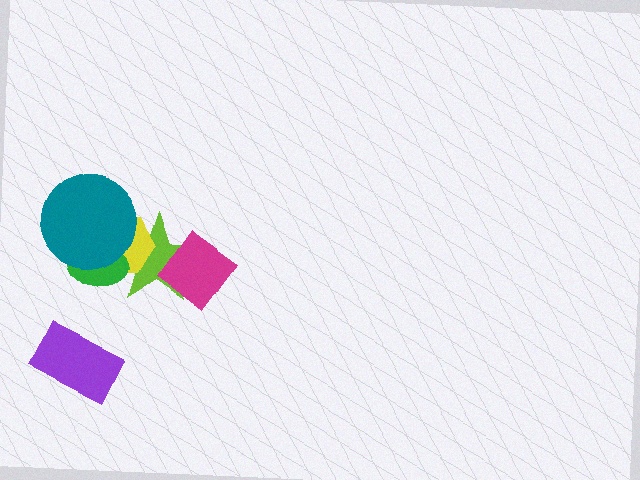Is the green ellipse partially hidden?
Yes, it is partially covered by another shape.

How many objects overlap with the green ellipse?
3 objects overlap with the green ellipse.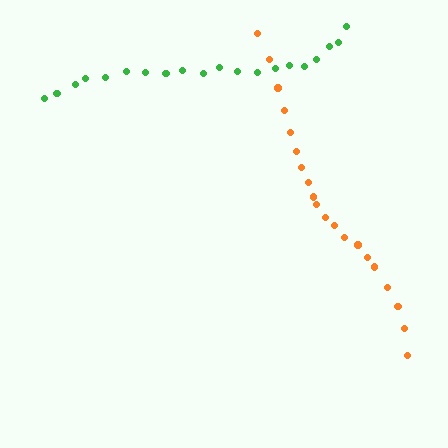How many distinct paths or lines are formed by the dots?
There are 2 distinct paths.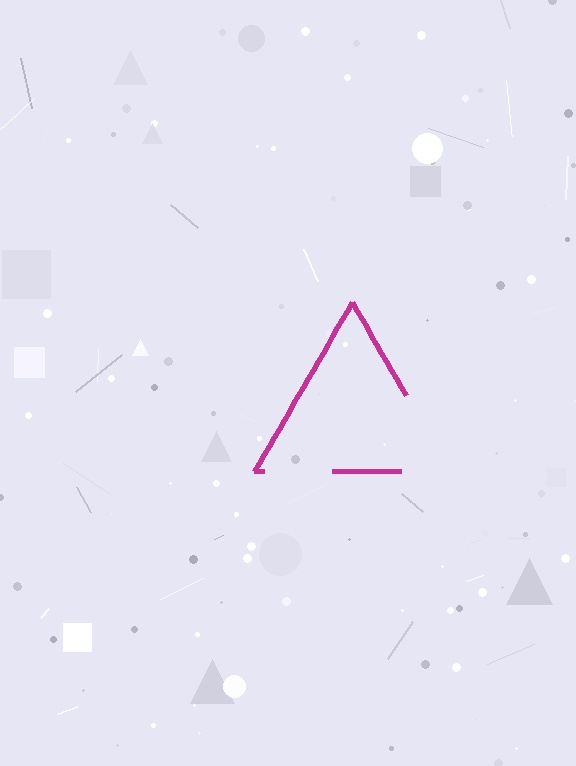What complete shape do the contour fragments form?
The contour fragments form a triangle.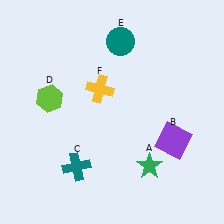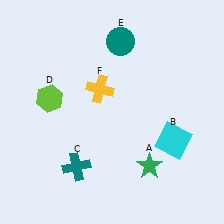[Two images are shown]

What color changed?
The square (B) changed from purple in Image 1 to cyan in Image 2.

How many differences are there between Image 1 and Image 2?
There is 1 difference between the two images.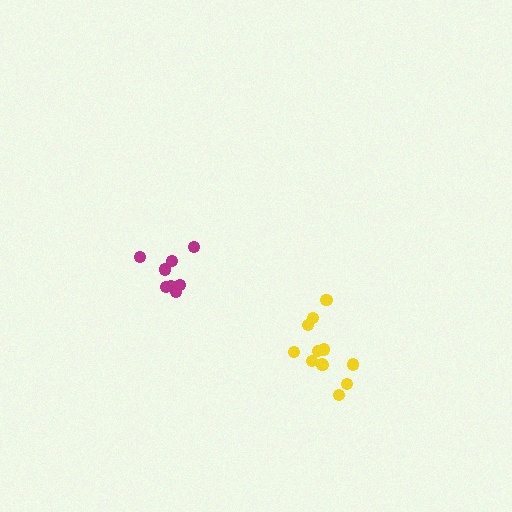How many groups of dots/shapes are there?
There are 2 groups.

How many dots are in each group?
Group 1: 12 dots, Group 2: 8 dots (20 total).